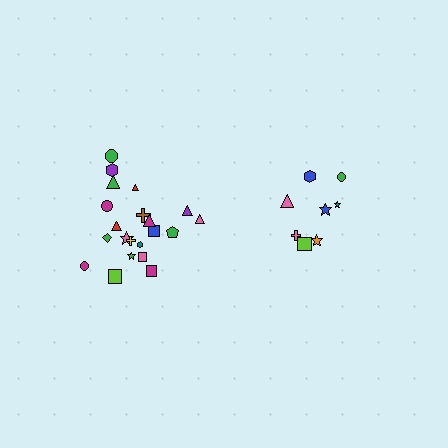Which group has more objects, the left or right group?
The left group.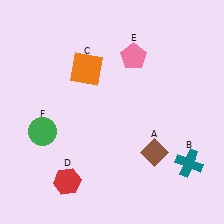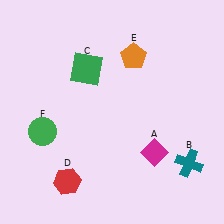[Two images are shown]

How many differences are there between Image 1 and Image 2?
There are 3 differences between the two images.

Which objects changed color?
A changed from brown to magenta. C changed from orange to green. E changed from pink to orange.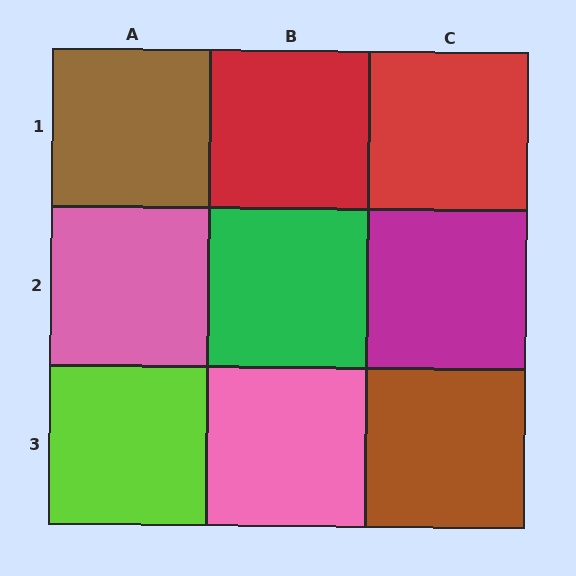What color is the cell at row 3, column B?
Pink.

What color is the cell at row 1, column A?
Brown.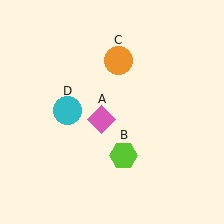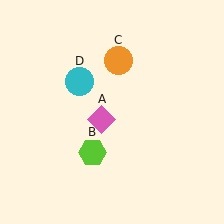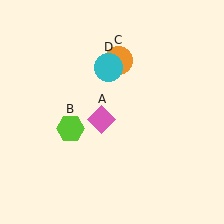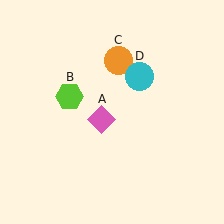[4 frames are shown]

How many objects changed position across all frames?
2 objects changed position: lime hexagon (object B), cyan circle (object D).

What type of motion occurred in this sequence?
The lime hexagon (object B), cyan circle (object D) rotated clockwise around the center of the scene.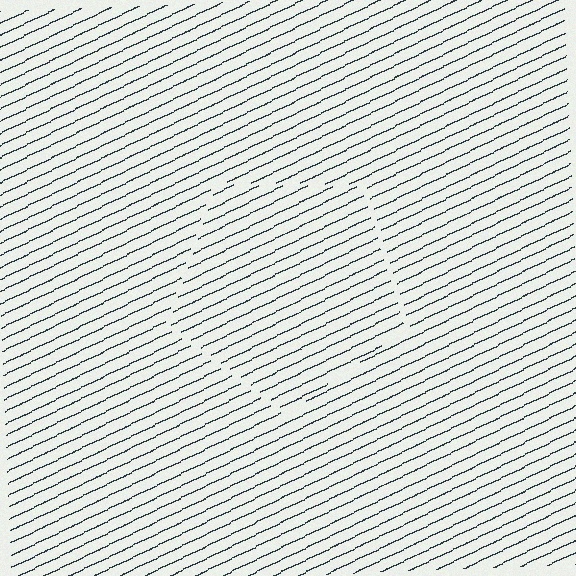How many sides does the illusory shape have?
5 sides — the line-ends trace a pentagon.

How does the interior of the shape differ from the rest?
The interior of the shape contains the same grating, shifted by half a period — the contour is defined by the phase discontinuity where line-ends from the inner and outer gratings abut.